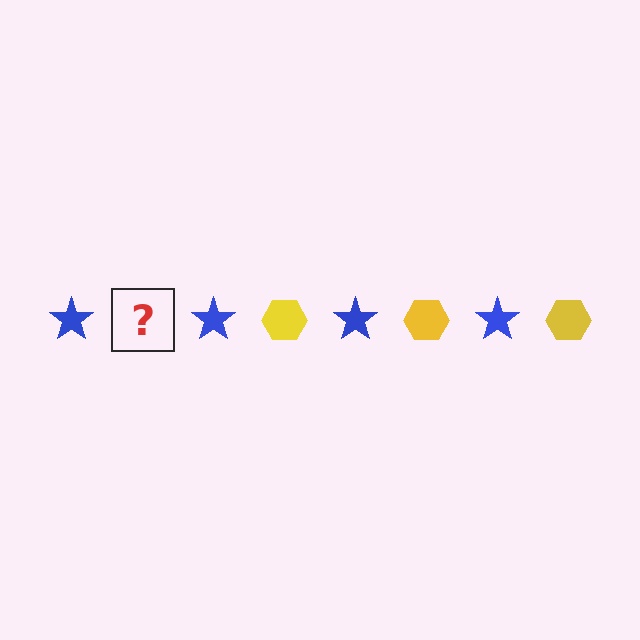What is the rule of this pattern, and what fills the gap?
The rule is that the pattern alternates between blue star and yellow hexagon. The gap should be filled with a yellow hexagon.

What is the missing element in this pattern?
The missing element is a yellow hexagon.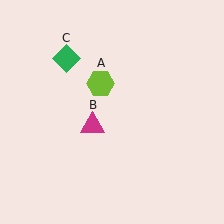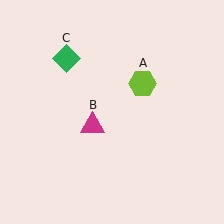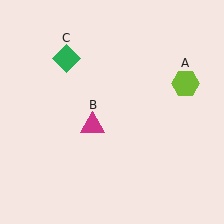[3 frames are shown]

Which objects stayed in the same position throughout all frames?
Magenta triangle (object B) and green diamond (object C) remained stationary.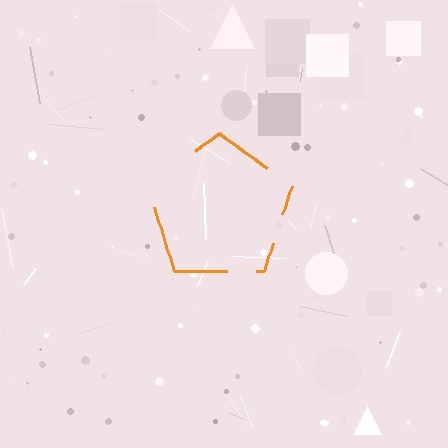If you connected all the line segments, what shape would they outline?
They would outline a pentagon.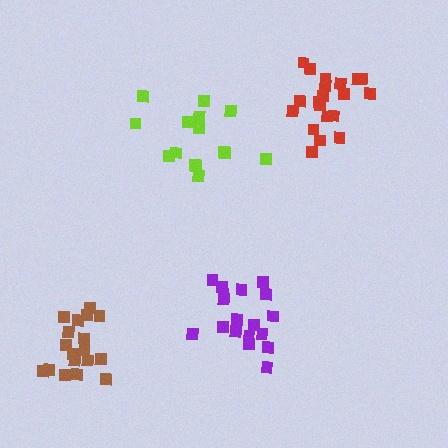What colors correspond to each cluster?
The clusters are colored: red, lime, purple, brown.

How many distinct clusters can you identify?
There are 4 distinct clusters.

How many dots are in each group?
Group 1: 20 dots, Group 2: 15 dots, Group 3: 18 dots, Group 4: 18 dots (71 total).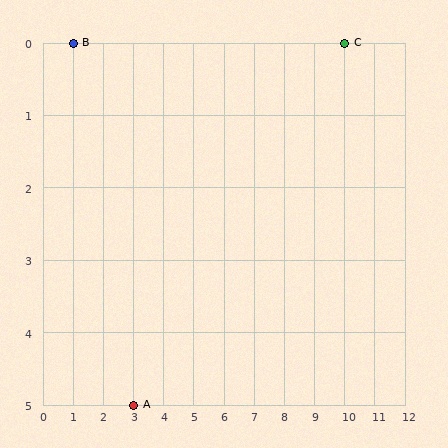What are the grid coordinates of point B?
Point B is at grid coordinates (1, 0).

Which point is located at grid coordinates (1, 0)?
Point B is at (1, 0).